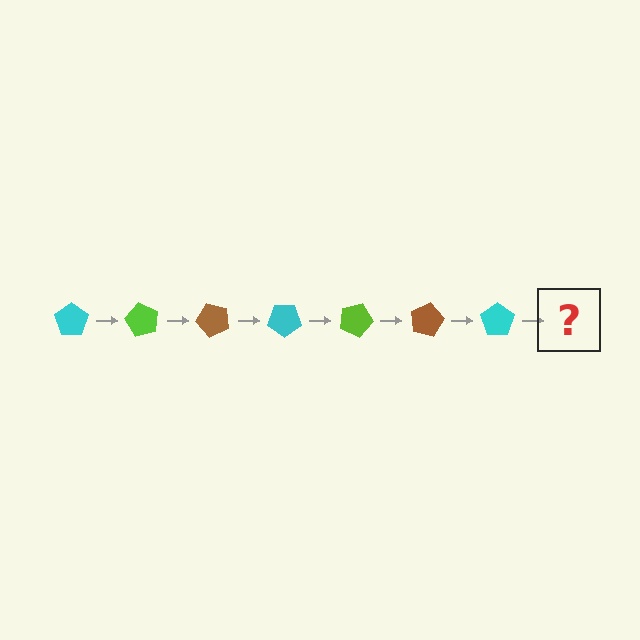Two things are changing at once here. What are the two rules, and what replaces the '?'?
The two rules are that it rotates 60 degrees each step and the color cycles through cyan, lime, and brown. The '?' should be a lime pentagon, rotated 420 degrees from the start.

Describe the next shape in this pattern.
It should be a lime pentagon, rotated 420 degrees from the start.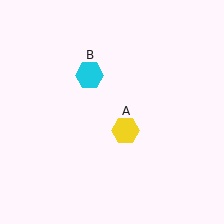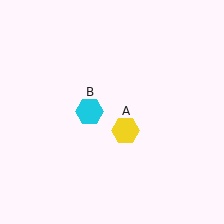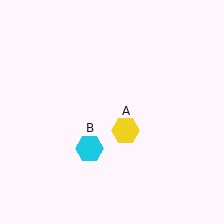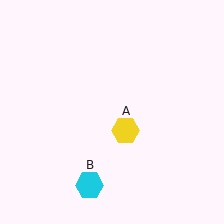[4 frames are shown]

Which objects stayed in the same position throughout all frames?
Yellow hexagon (object A) remained stationary.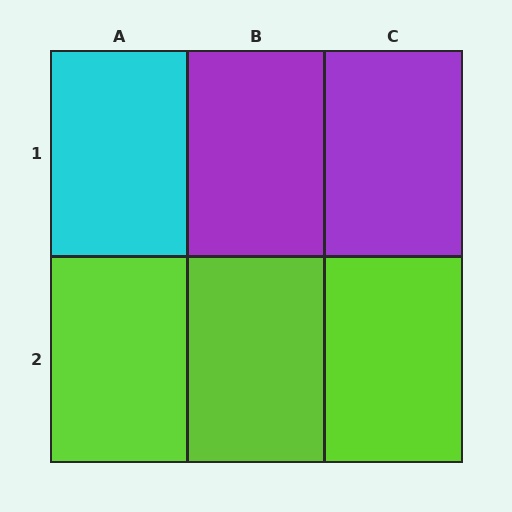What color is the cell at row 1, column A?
Cyan.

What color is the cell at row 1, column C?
Purple.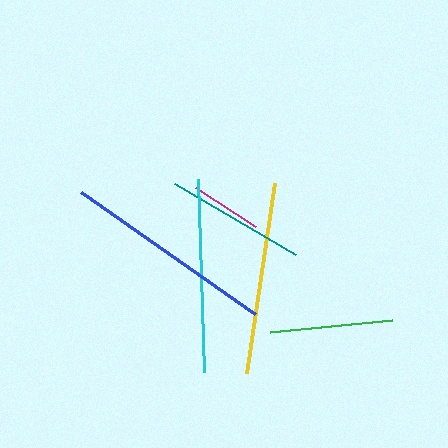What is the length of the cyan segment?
The cyan segment is approximately 194 pixels long.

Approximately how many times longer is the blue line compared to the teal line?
The blue line is approximately 1.5 times the length of the teal line.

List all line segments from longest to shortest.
From longest to shortest: blue, cyan, yellow, teal, green, magenta.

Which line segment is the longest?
The blue line is the longest at approximately 212 pixels.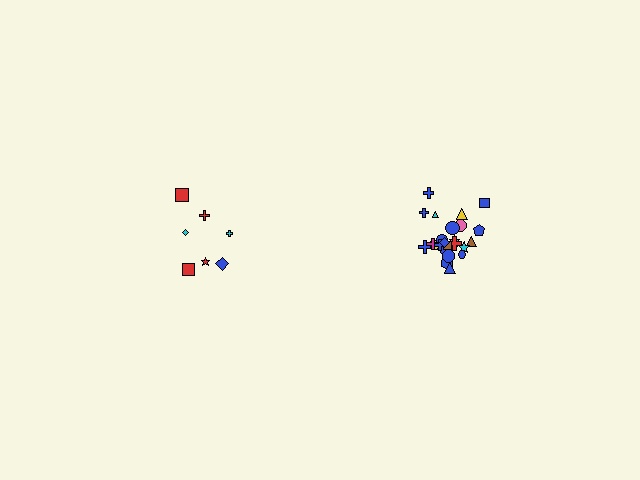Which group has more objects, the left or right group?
The right group.